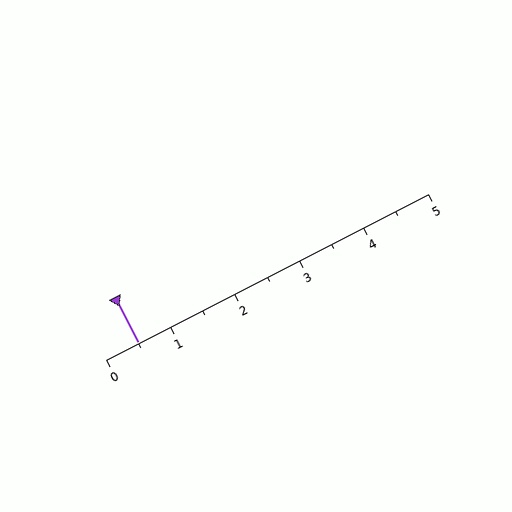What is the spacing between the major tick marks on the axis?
The major ticks are spaced 1 apart.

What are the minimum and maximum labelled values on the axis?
The axis runs from 0 to 5.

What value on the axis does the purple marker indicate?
The marker indicates approximately 0.5.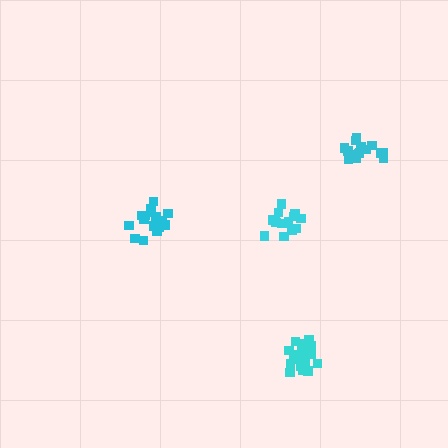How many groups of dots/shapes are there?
There are 4 groups.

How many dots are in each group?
Group 1: 20 dots, Group 2: 16 dots, Group 3: 14 dots, Group 4: 17 dots (67 total).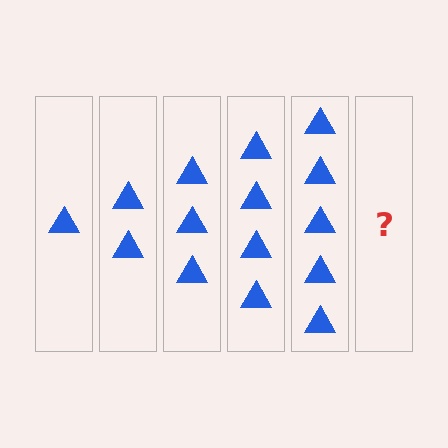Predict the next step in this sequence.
The next step is 6 triangles.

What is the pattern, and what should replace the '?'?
The pattern is that each step adds one more triangle. The '?' should be 6 triangles.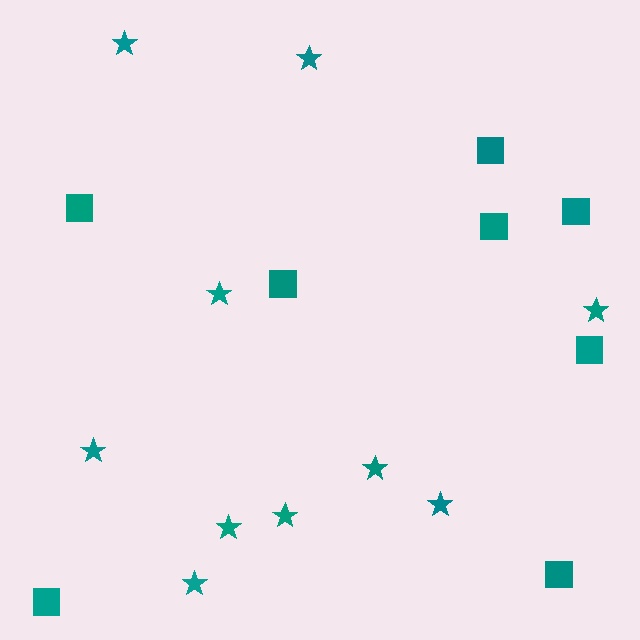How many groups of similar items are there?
There are 2 groups: one group of stars (10) and one group of squares (8).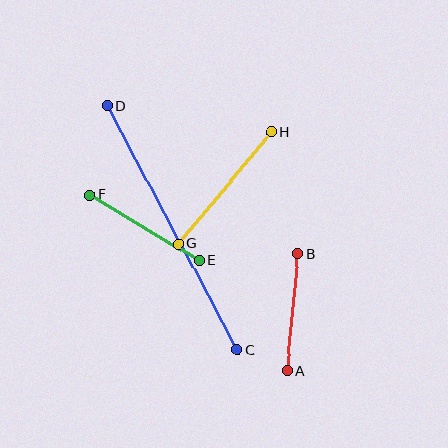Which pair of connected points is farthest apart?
Points C and D are farthest apart.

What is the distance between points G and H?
The distance is approximately 145 pixels.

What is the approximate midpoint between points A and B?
The midpoint is at approximately (293, 312) pixels.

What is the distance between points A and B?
The distance is approximately 118 pixels.